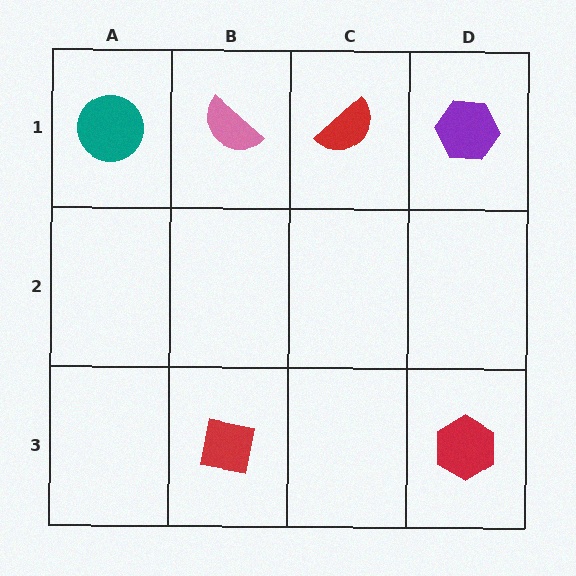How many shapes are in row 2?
0 shapes.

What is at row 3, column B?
A red square.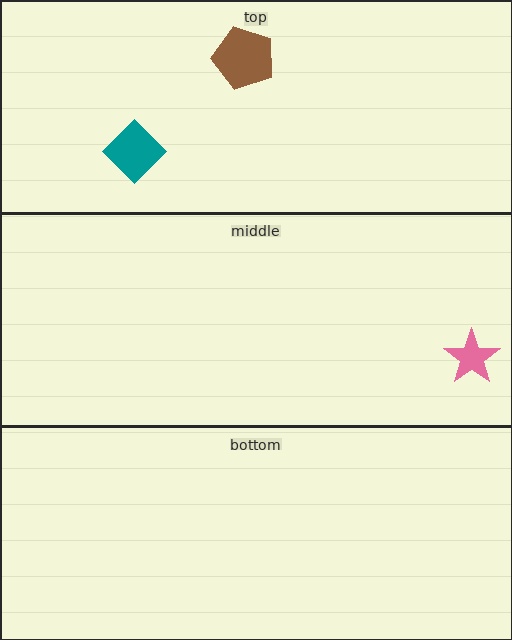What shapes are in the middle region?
The pink star.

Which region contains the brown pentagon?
The top region.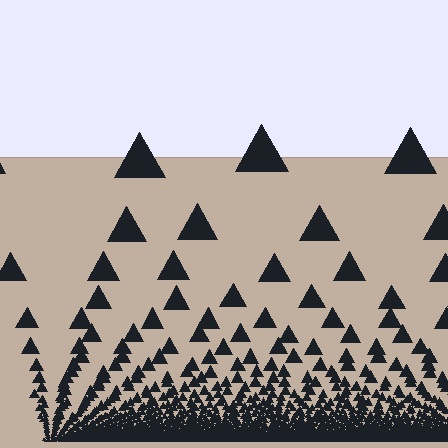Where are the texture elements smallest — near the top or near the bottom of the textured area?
Near the bottom.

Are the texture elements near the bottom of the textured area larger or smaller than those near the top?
Smaller. The gradient is inverted — elements near the bottom are smaller and denser.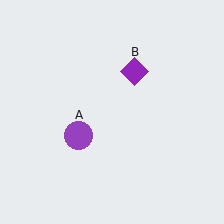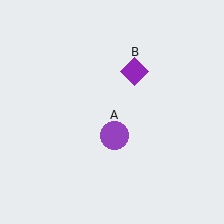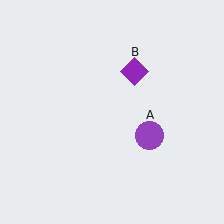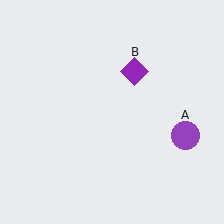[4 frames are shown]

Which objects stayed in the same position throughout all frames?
Purple diamond (object B) remained stationary.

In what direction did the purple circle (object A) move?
The purple circle (object A) moved right.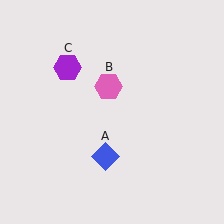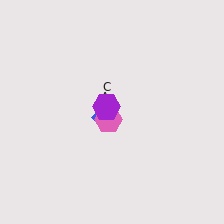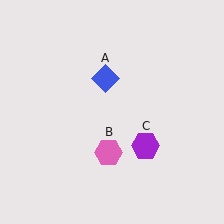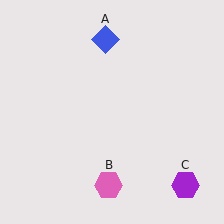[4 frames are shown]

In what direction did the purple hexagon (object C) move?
The purple hexagon (object C) moved down and to the right.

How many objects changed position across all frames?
3 objects changed position: blue diamond (object A), pink hexagon (object B), purple hexagon (object C).